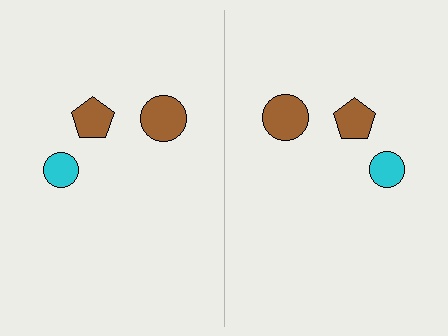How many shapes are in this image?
There are 6 shapes in this image.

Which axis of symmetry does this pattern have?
The pattern has a vertical axis of symmetry running through the center of the image.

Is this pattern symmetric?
Yes, this pattern has bilateral (reflection) symmetry.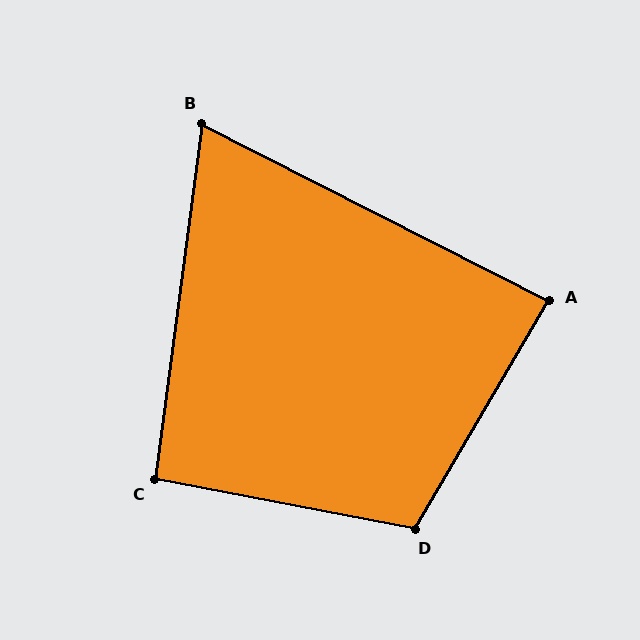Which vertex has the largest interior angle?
D, at approximately 109 degrees.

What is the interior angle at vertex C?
Approximately 93 degrees (approximately right).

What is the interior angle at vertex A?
Approximately 87 degrees (approximately right).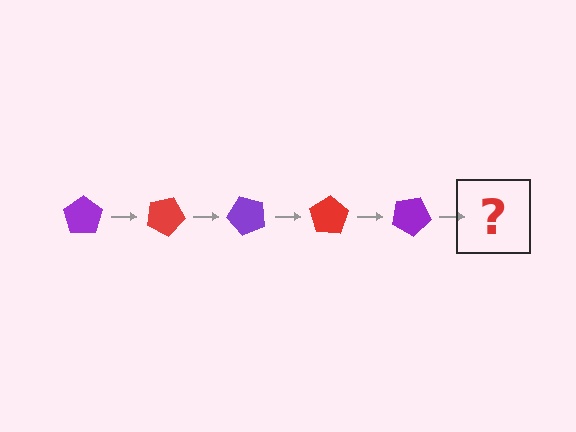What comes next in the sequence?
The next element should be a red pentagon, rotated 125 degrees from the start.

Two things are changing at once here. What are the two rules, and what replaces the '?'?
The two rules are that it rotates 25 degrees each step and the color cycles through purple and red. The '?' should be a red pentagon, rotated 125 degrees from the start.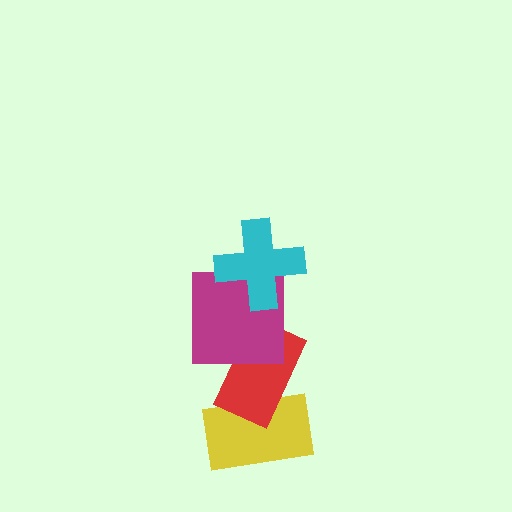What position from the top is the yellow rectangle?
The yellow rectangle is 4th from the top.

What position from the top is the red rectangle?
The red rectangle is 3rd from the top.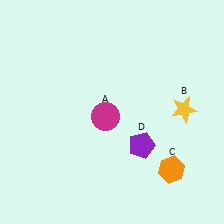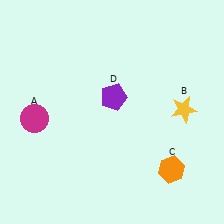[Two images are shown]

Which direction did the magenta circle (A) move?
The magenta circle (A) moved left.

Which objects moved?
The objects that moved are: the magenta circle (A), the purple pentagon (D).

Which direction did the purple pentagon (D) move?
The purple pentagon (D) moved up.